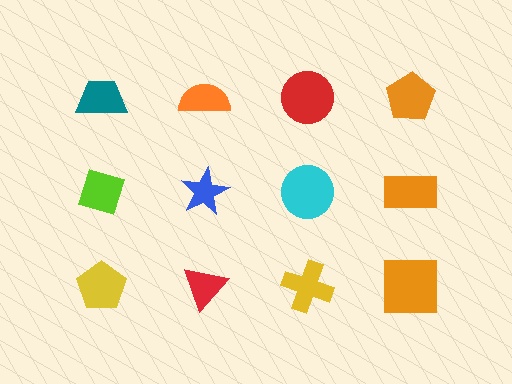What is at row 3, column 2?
A red triangle.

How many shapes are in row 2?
4 shapes.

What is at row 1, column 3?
A red circle.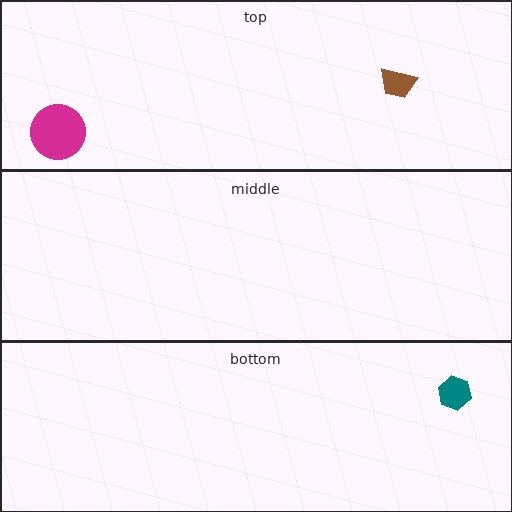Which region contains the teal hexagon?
The bottom region.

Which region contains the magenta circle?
The top region.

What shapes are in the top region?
The magenta circle, the brown trapezoid.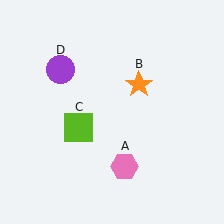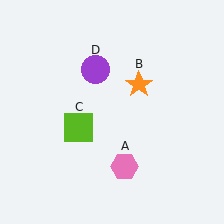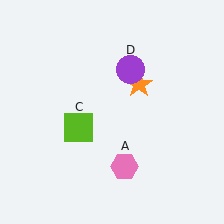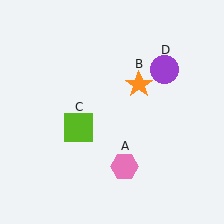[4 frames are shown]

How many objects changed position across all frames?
1 object changed position: purple circle (object D).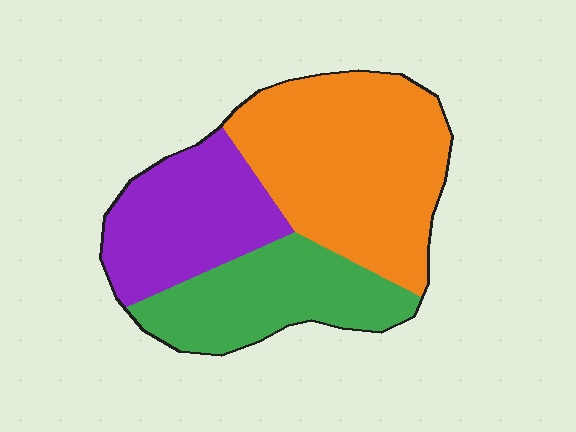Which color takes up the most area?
Orange, at roughly 45%.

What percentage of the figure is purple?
Purple takes up about one quarter (1/4) of the figure.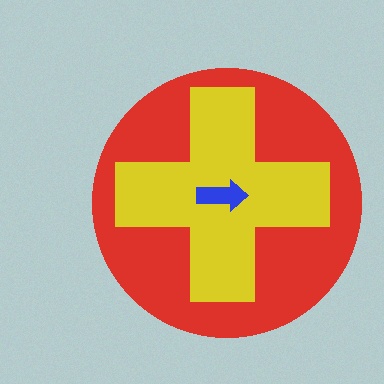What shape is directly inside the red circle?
The yellow cross.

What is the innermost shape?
The blue arrow.